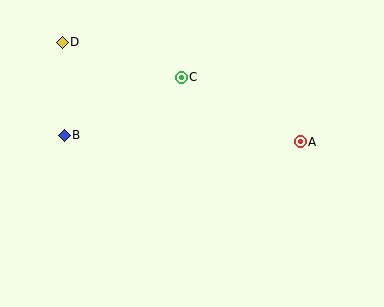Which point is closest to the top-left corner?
Point D is closest to the top-left corner.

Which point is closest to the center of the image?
Point C at (181, 77) is closest to the center.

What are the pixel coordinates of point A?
Point A is at (300, 142).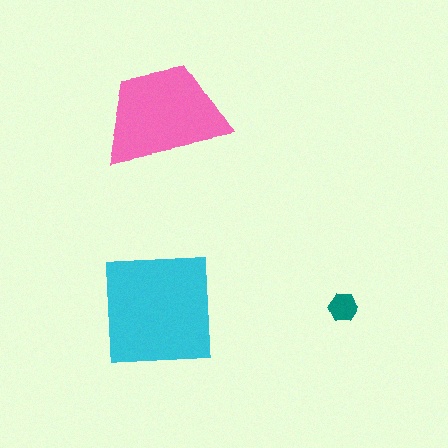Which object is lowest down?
The teal hexagon is bottommost.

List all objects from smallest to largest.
The teal hexagon, the pink trapezoid, the cyan square.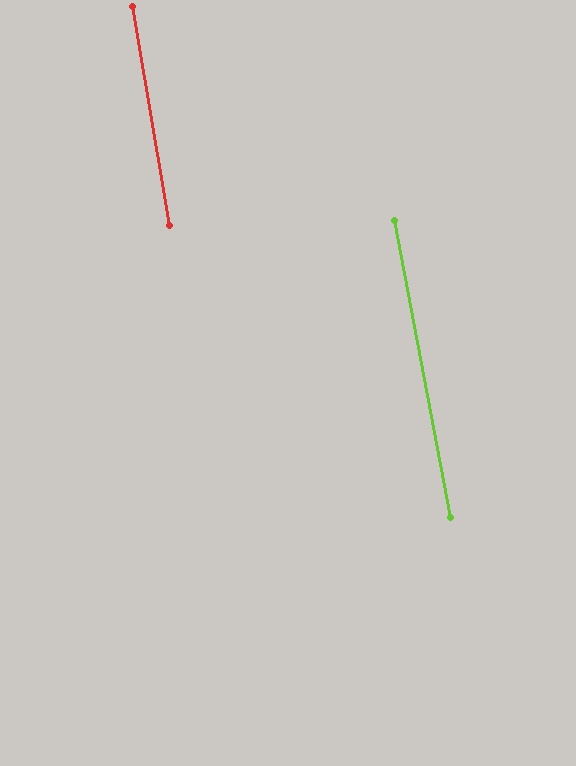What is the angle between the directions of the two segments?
Approximately 1 degree.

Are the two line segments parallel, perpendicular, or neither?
Parallel — their directions differ by only 1.0°.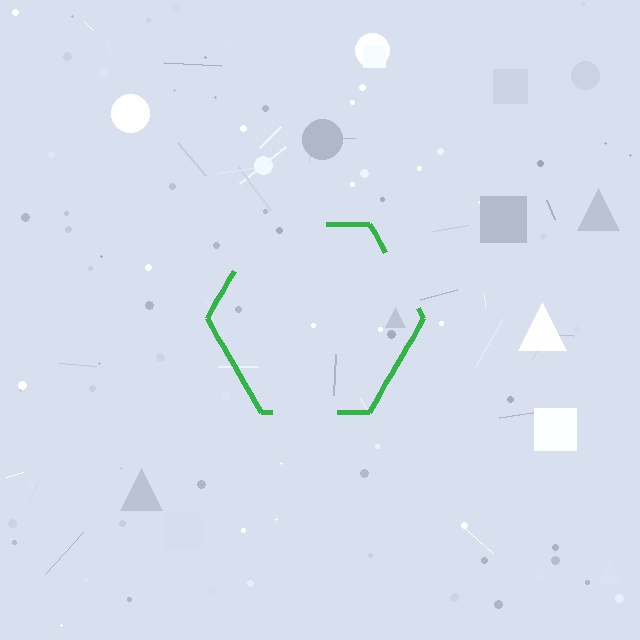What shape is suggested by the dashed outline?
The dashed outline suggests a hexagon.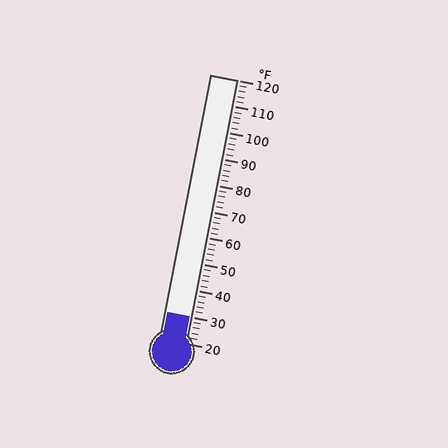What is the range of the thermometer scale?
The thermometer scale ranges from 20°F to 120°F.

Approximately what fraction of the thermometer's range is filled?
The thermometer is filled to approximately 10% of its range.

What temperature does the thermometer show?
The thermometer shows approximately 30°F.